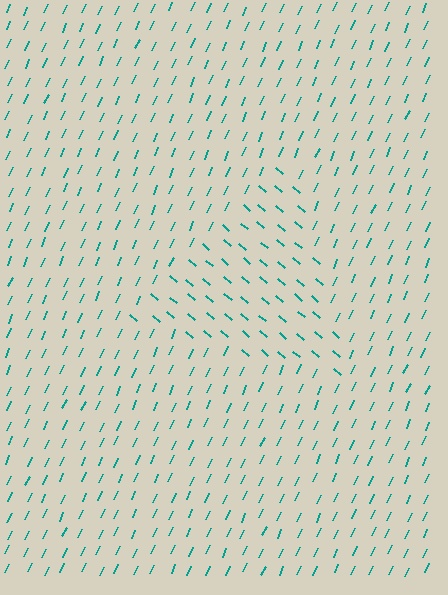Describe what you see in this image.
The image is filled with small teal line segments. A triangle region in the image has lines oriented differently from the surrounding lines, creating a visible texture boundary.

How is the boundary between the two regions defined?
The boundary is defined purely by a change in line orientation (approximately 74 degrees difference). All lines are the same color and thickness.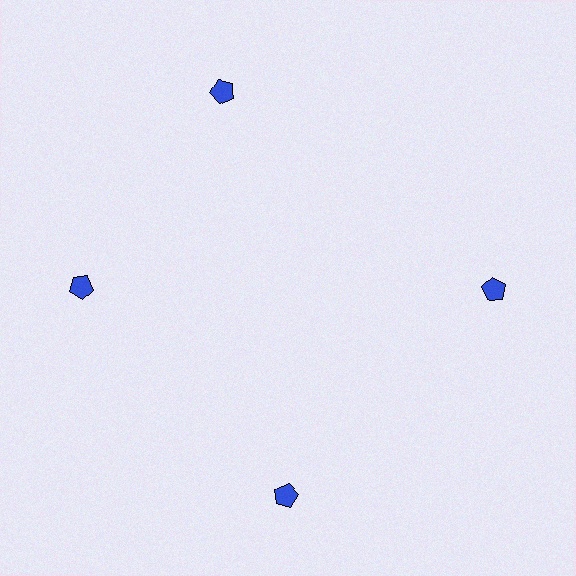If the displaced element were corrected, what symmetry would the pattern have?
It would have 4-fold rotational symmetry — the pattern would map onto itself every 90 degrees.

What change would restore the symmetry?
The symmetry would be restored by rotating it back into even spacing with its neighbors so that all 4 pentagons sit at equal angles and equal distance from the center.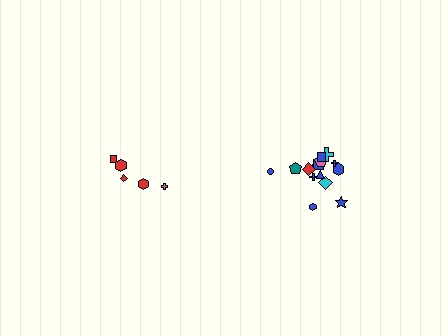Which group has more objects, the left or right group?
The right group.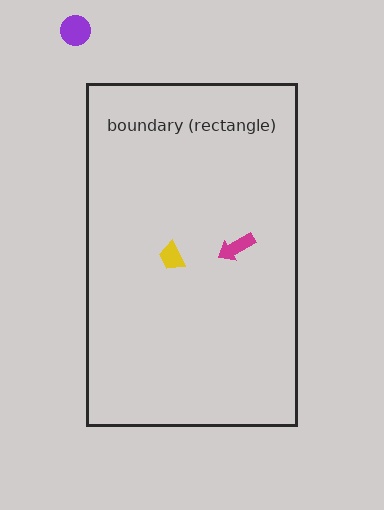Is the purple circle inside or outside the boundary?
Outside.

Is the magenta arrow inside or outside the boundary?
Inside.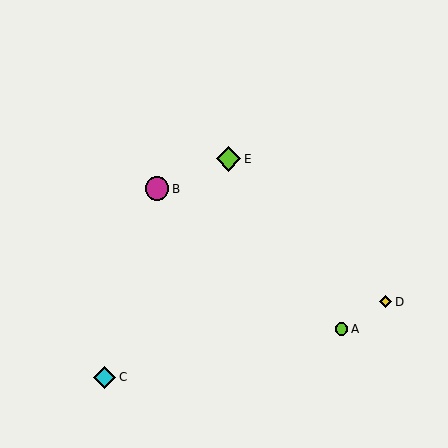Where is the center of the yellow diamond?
The center of the yellow diamond is at (385, 302).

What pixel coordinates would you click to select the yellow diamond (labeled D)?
Click at (385, 302) to select the yellow diamond D.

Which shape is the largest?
The lime diamond (labeled E) is the largest.